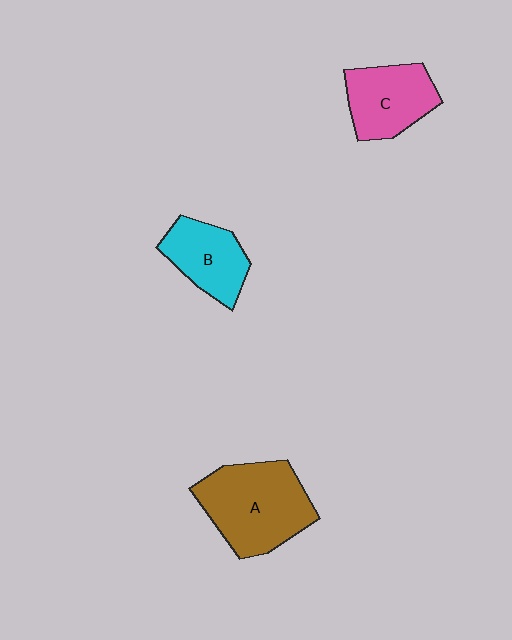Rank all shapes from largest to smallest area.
From largest to smallest: A (brown), C (pink), B (cyan).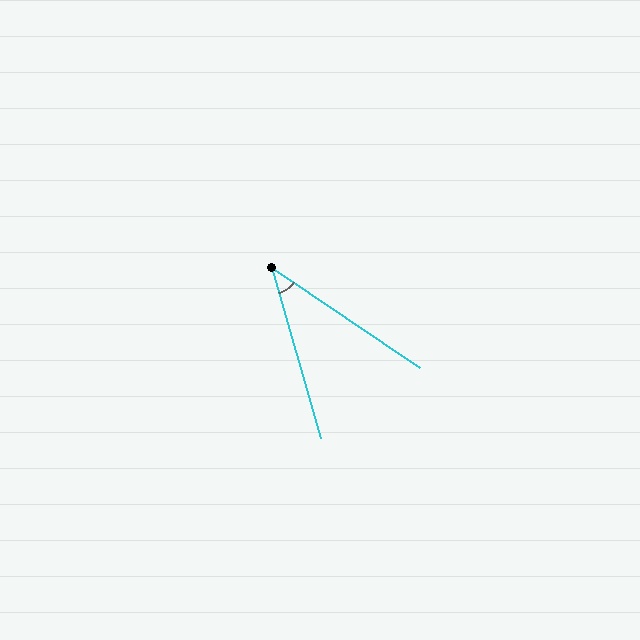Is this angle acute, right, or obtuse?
It is acute.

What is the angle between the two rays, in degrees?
Approximately 40 degrees.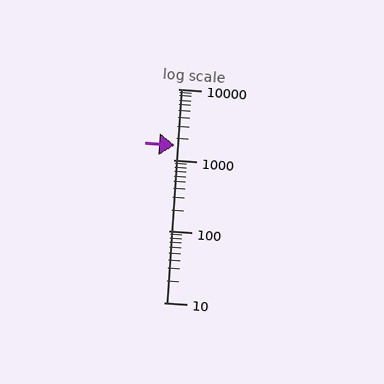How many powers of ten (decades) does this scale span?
The scale spans 3 decades, from 10 to 10000.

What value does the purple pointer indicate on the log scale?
The pointer indicates approximately 1600.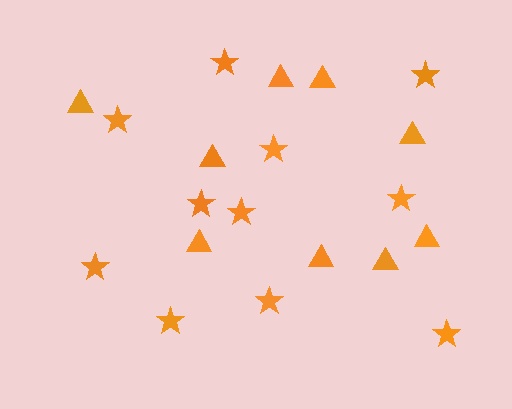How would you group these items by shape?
There are 2 groups: one group of stars (11) and one group of triangles (9).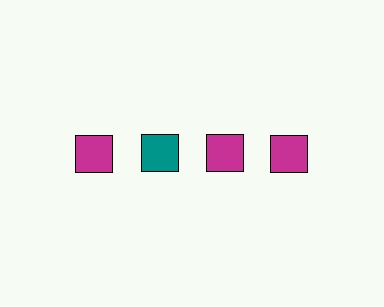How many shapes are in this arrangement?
There are 4 shapes arranged in a grid pattern.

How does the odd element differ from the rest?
It has a different color: teal instead of magenta.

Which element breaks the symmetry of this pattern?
The teal square in the top row, second from left column breaks the symmetry. All other shapes are magenta squares.